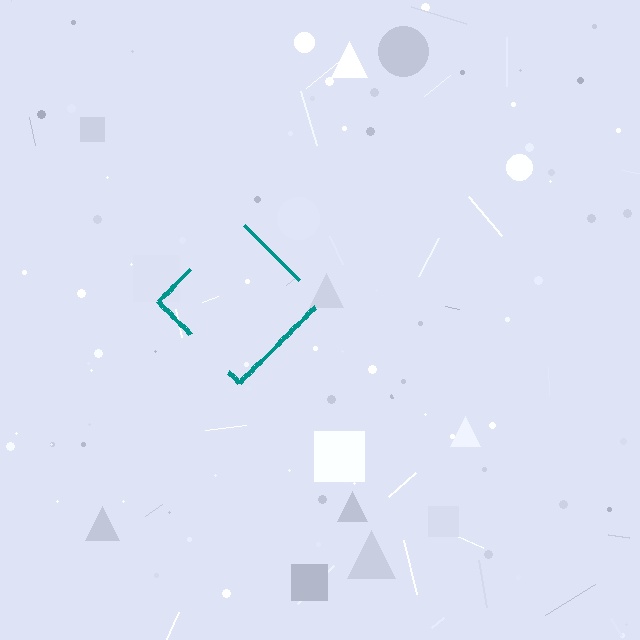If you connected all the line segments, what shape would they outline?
They would outline a diamond.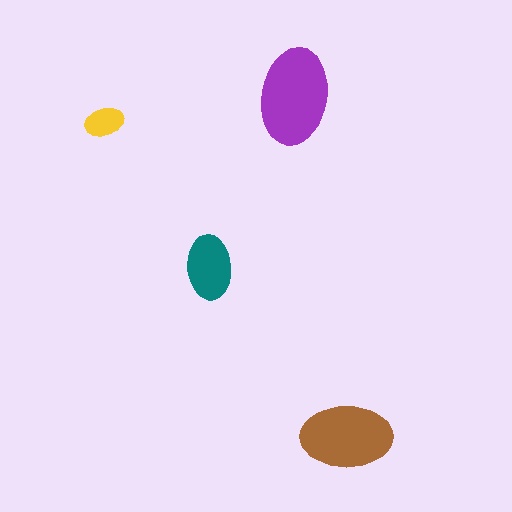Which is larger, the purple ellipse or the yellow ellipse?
The purple one.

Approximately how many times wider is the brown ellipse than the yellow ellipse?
About 2.5 times wider.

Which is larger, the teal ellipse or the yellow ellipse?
The teal one.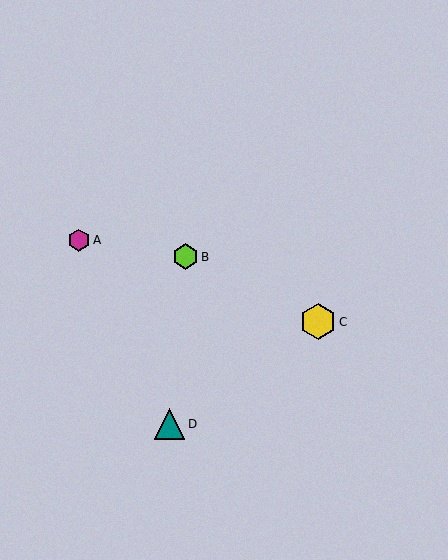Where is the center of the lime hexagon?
The center of the lime hexagon is at (186, 257).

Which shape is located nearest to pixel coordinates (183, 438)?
The teal triangle (labeled D) at (169, 424) is nearest to that location.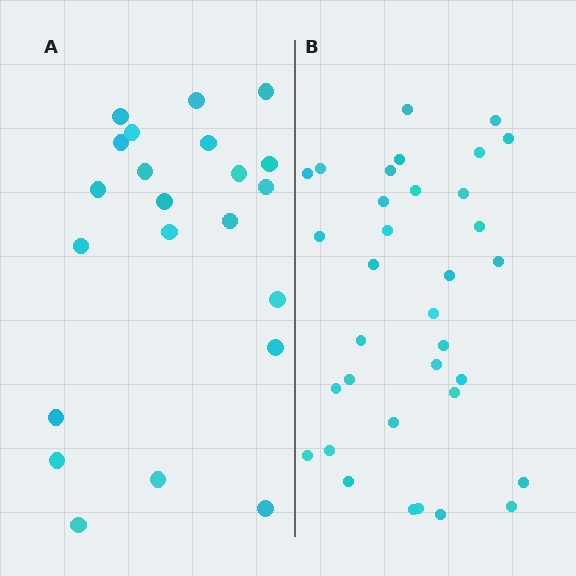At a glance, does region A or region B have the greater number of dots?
Region B (the right region) has more dots.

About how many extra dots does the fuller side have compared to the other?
Region B has roughly 12 or so more dots than region A.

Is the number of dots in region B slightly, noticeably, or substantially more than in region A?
Region B has substantially more. The ratio is roughly 1.5 to 1.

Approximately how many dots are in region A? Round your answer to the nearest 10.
About 20 dots. (The exact count is 22, which rounds to 20.)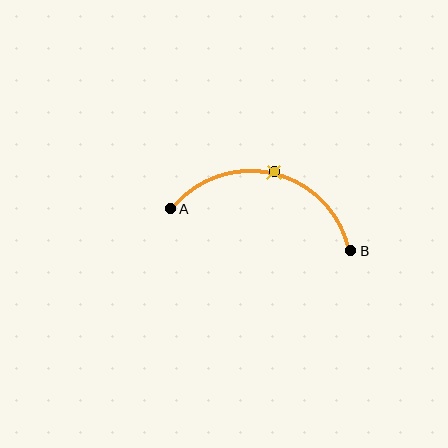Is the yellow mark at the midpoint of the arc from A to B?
Yes. The yellow mark lies on the arc at equal arc-length from both A and B — it is the arc midpoint.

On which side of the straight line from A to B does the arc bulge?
The arc bulges above the straight line connecting A and B.